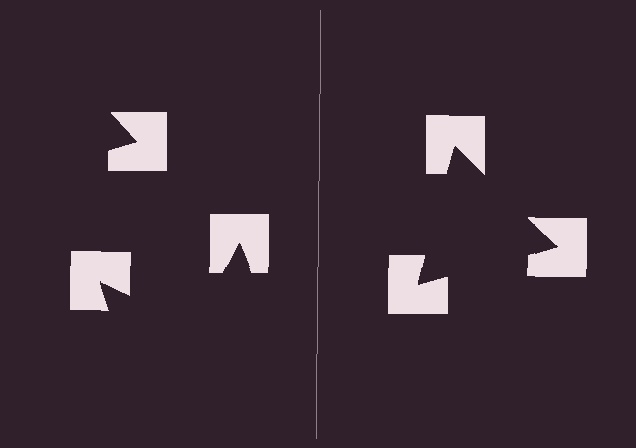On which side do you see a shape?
An illusory triangle appears on the right side. On the left side the wedge cuts are rotated, so no coherent shape forms.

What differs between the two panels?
The notched squares are positioned identically on both sides; only the wedge orientations differ. On the right they align to a triangle; on the left they are misaligned.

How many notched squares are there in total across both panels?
6 — 3 on each side.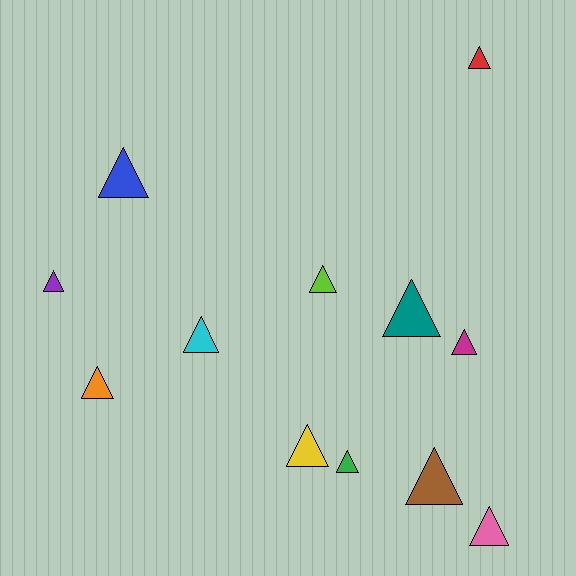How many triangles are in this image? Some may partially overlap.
There are 12 triangles.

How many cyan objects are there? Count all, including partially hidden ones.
There is 1 cyan object.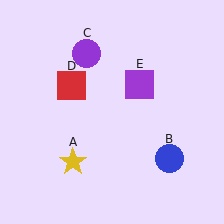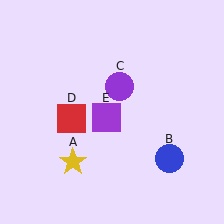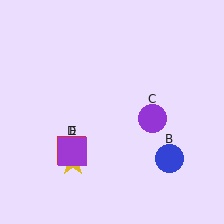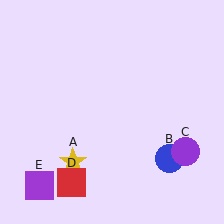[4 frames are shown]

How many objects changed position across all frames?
3 objects changed position: purple circle (object C), red square (object D), purple square (object E).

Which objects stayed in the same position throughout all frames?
Yellow star (object A) and blue circle (object B) remained stationary.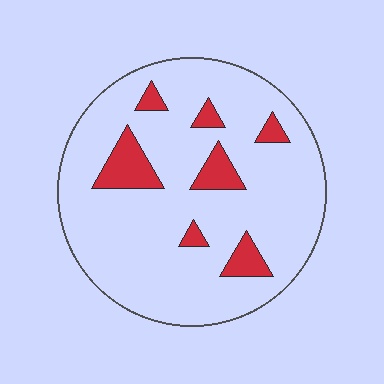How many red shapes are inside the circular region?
7.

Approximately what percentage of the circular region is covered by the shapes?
Approximately 15%.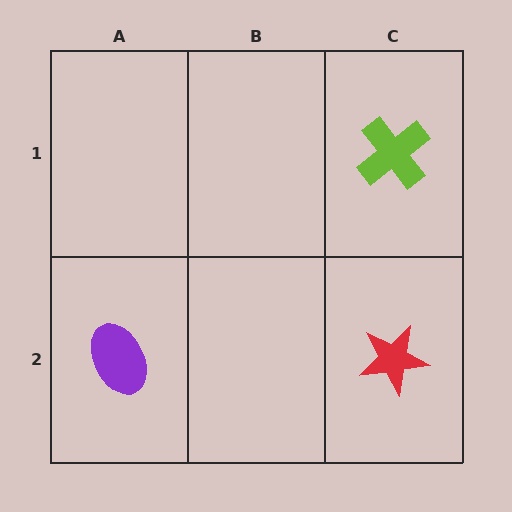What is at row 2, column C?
A red star.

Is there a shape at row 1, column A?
No, that cell is empty.